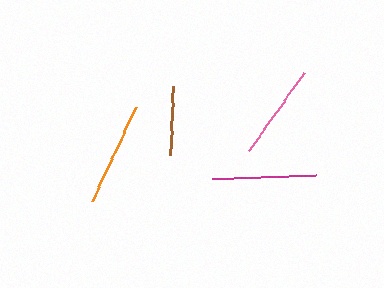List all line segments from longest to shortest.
From longest to shortest: magenta, orange, pink, brown.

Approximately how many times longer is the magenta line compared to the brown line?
The magenta line is approximately 1.5 times the length of the brown line.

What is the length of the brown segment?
The brown segment is approximately 70 pixels long.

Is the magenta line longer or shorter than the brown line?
The magenta line is longer than the brown line.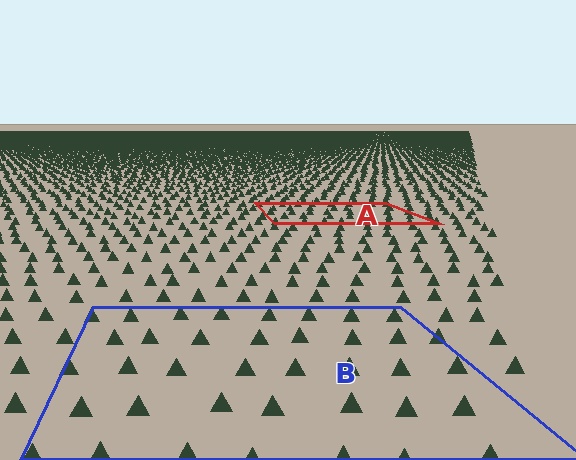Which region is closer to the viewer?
Region B is closer. The texture elements there are larger and more spread out.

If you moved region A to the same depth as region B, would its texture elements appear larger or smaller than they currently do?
They would appear larger. At a closer depth, the same texture elements are projected at a bigger on-screen size.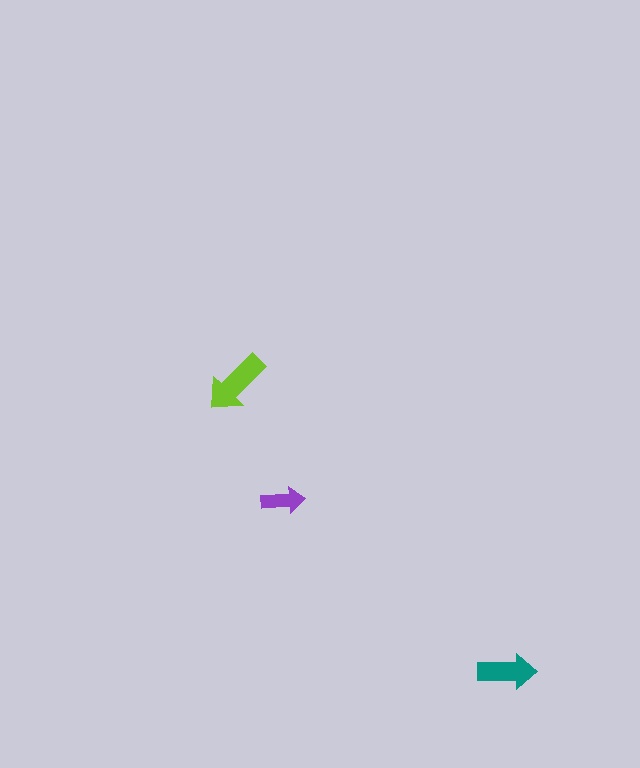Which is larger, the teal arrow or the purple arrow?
The teal one.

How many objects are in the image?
There are 3 objects in the image.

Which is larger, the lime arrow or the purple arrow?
The lime one.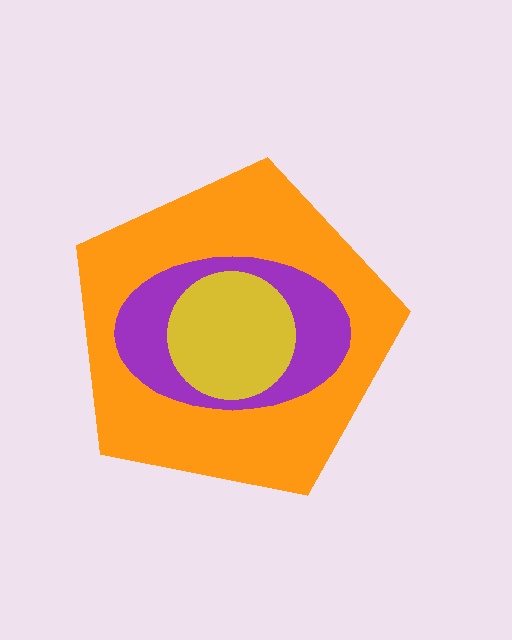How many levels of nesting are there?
3.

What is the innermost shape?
The yellow circle.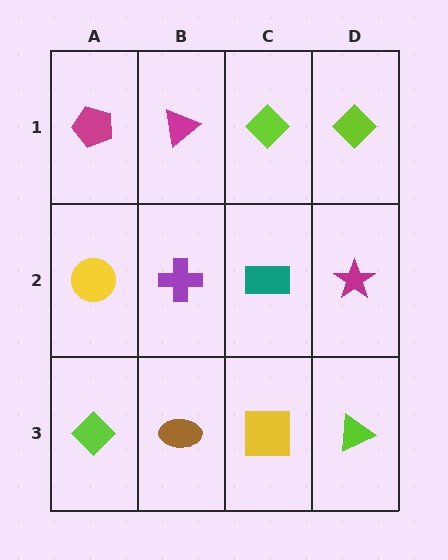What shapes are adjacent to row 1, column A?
A yellow circle (row 2, column A), a magenta triangle (row 1, column B).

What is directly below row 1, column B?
A purple cross.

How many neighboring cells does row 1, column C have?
3.